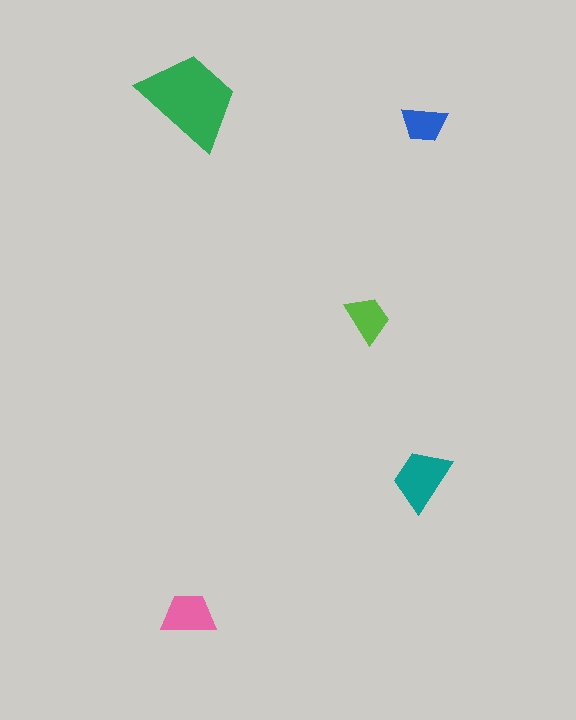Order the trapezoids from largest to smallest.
the green one, the teal one, the pink one, the lime one, the blue one.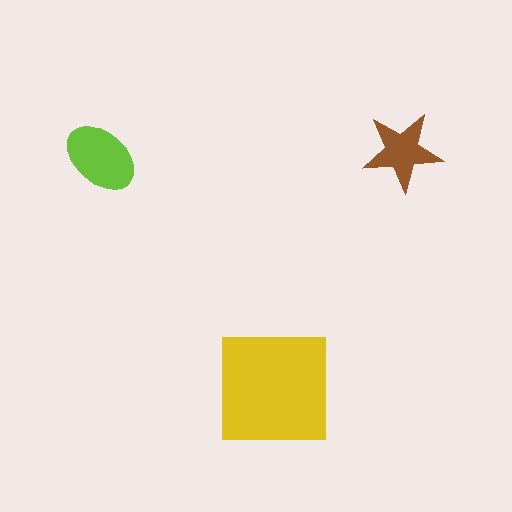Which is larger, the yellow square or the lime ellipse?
The yellow square.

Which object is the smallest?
The brown star.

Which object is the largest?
The yellow square.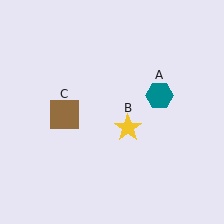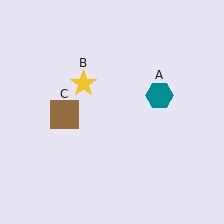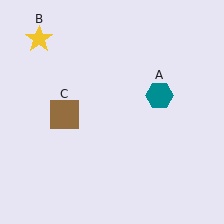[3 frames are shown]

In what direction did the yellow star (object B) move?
The yellow star (object B) moved up and to the left.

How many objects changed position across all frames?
1 object changed position: yellow star (object B).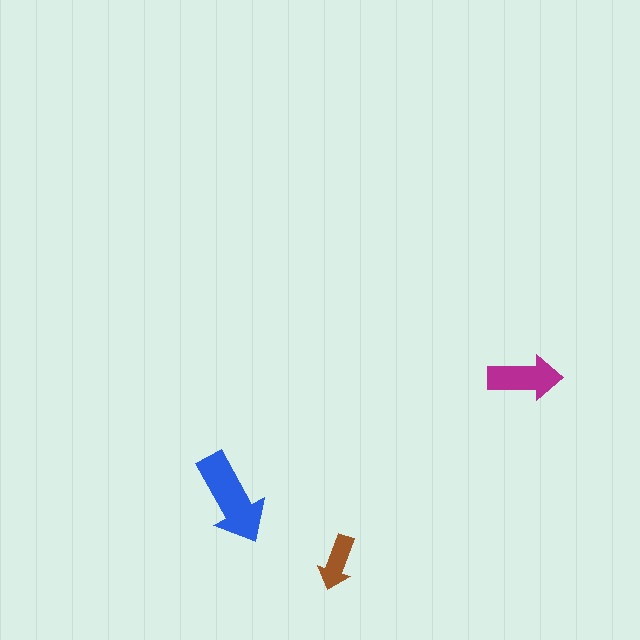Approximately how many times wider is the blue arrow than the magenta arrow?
About 1.5 times wider.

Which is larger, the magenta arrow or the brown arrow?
The magenta one.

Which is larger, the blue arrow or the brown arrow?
The blue one.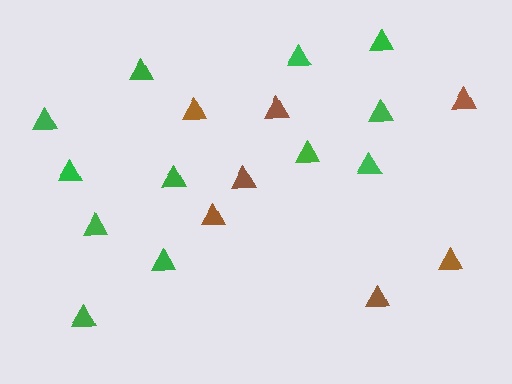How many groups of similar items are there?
There are 2 groups: one group of brown triangles (7) and one group of green triangles (12).